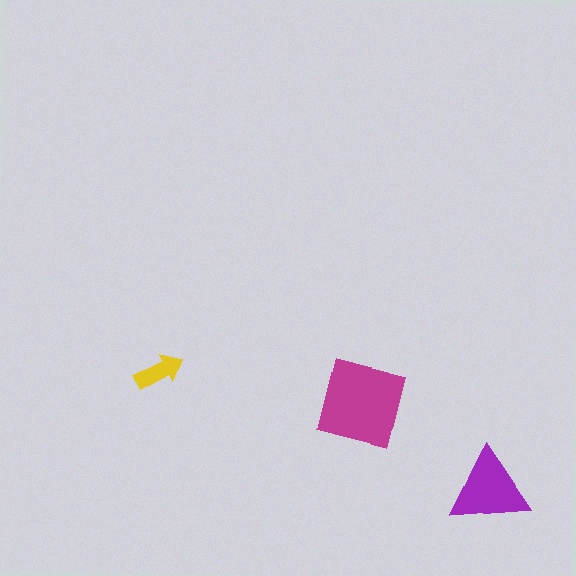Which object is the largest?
The magenta square.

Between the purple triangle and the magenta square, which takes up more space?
The magenta square.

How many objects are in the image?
There are 3 objects in the image.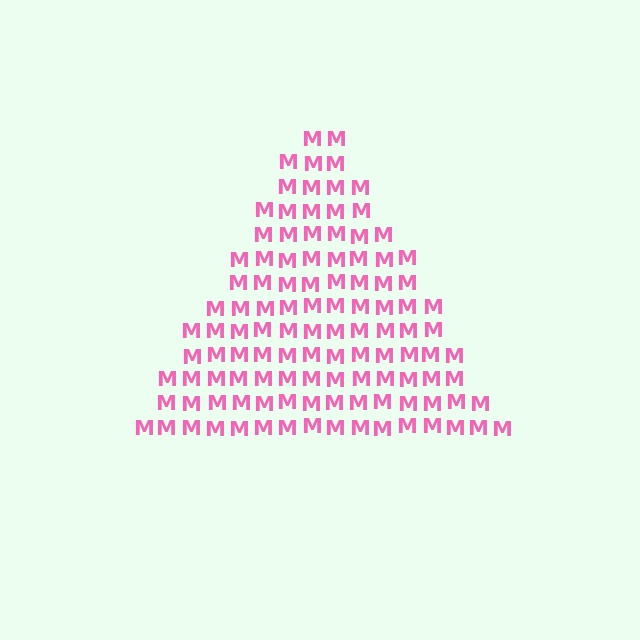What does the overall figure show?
The overall figure shows a triangle.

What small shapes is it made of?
It is made of small letter M's.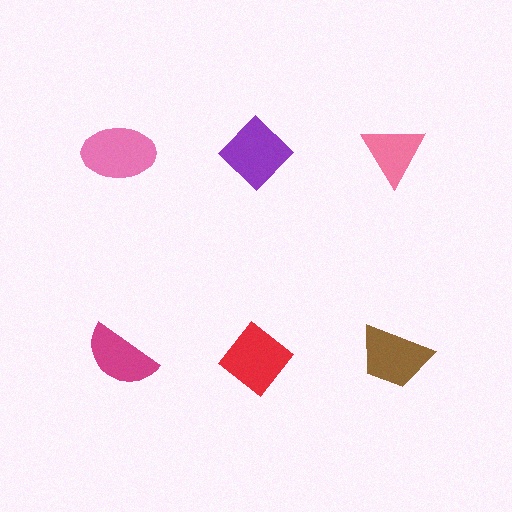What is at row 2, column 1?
A magenta semicircle.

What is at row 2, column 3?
A brown trapezoid.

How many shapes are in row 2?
3 shapes.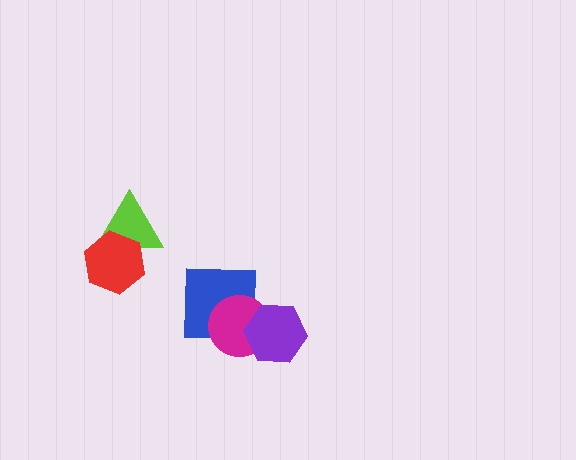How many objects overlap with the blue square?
1 object overlaps with the blue square.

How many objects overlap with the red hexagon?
1 object overlaps with the red hexagon.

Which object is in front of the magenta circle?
The purple hexagon is in front of the magenta circle.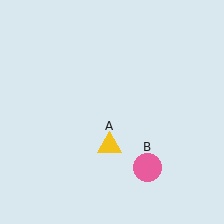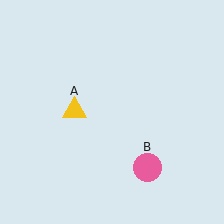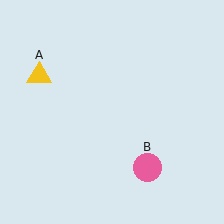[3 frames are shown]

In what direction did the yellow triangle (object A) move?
The yellow triangle (object A) moved up and to the left.